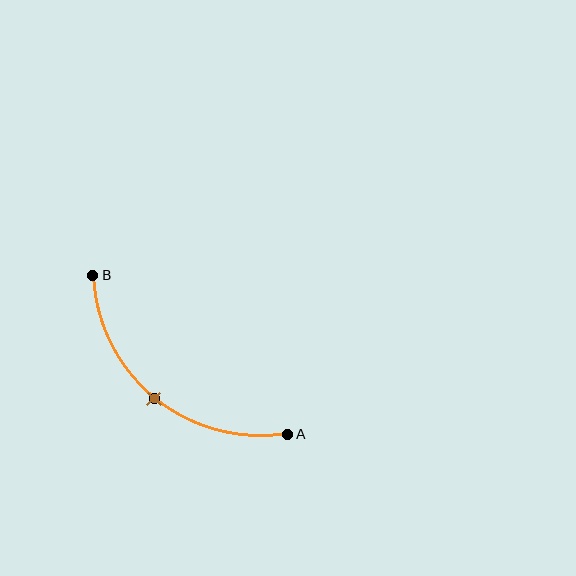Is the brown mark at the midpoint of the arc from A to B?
Yes. The brown mark lies on the arc at equal arc-length from both A and B — it is the arc midpoint.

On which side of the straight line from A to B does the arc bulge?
The arc bulges below and to the left of the straight line connecting A and B.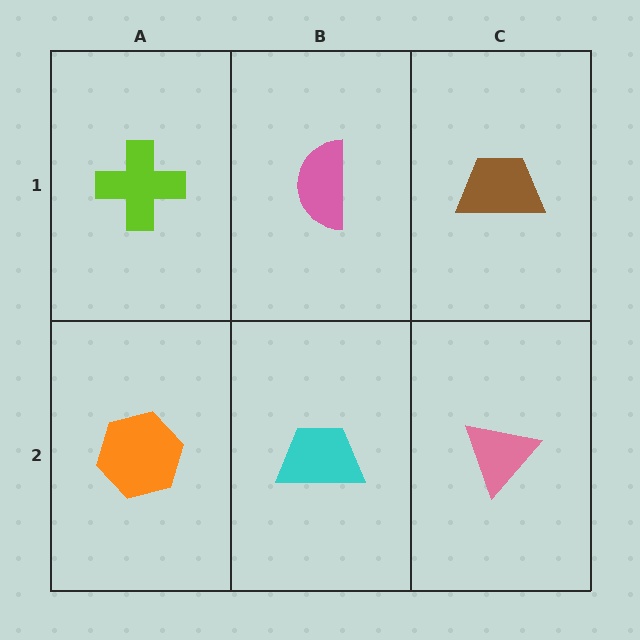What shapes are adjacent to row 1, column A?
An orange hexagon (row 2, column A), a pink semicircle (row 1, column B).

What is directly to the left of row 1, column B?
A lime cross.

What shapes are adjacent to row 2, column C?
A brown trapezoid (row 1, column C), a cyan trapezoid (row 2, column B).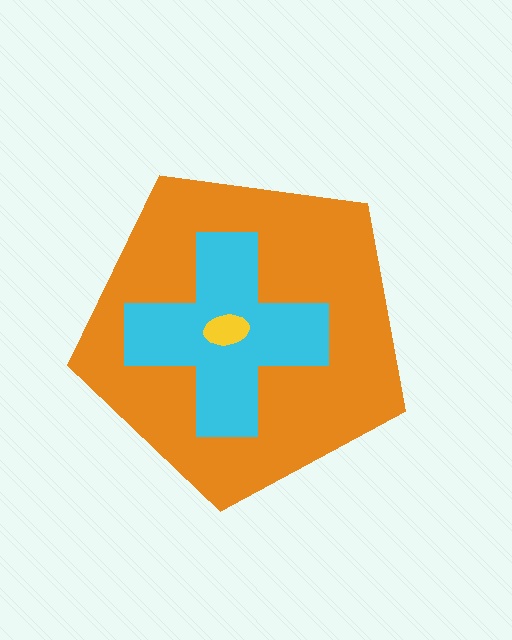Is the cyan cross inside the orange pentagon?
Yes.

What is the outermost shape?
The orange pentagon.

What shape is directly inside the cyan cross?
The yellow ellipse.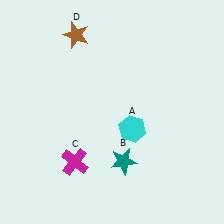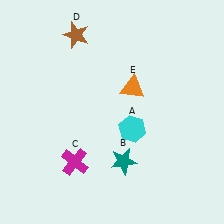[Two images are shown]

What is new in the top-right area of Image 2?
An orange triangle (E) was added in the top-right area of Image 2.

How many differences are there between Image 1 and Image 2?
There is 1 difference between the two images.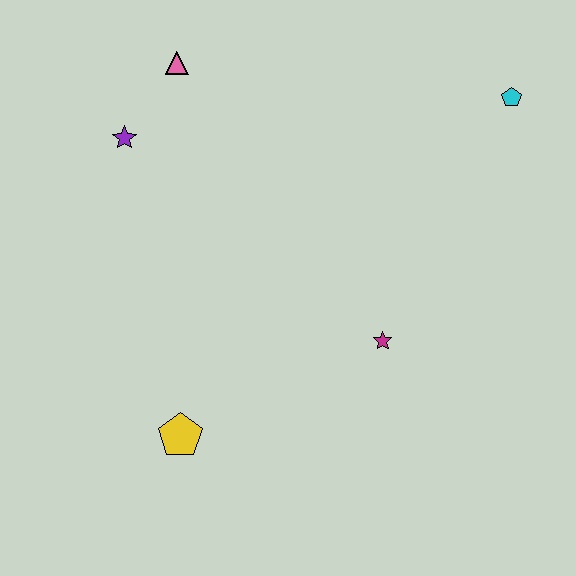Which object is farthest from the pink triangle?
The yellow pentagon is farthest from the pink triangle.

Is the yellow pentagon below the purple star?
Yes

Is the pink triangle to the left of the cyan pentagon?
Yes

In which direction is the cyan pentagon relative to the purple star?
The cyan pentagon is to the right of the purple star.